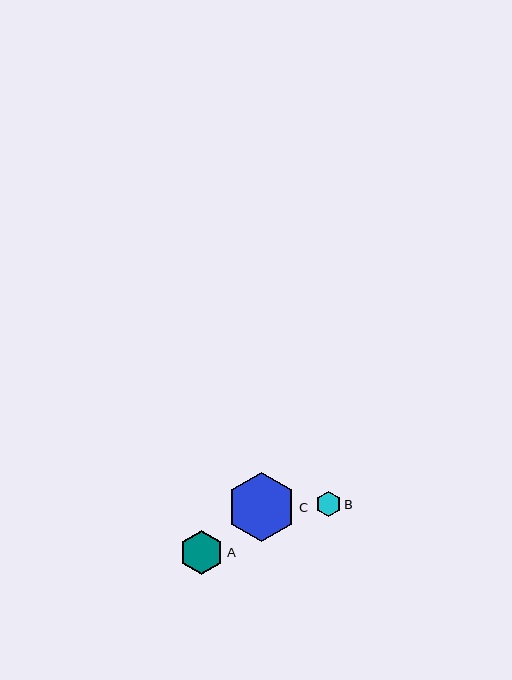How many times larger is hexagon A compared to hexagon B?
Hexagon A is approximately 1.7 times the size of hexagon B.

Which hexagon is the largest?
Hexagon C is the largest with a size of approximately 69 pixels.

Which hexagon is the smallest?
Hexagon B is the smallest with a size of approximately 25 pixels.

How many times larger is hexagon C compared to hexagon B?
Hexagon C is approximately 2.8 times the size of hexagon B.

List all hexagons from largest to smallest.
From largest to smallest: C, A, B.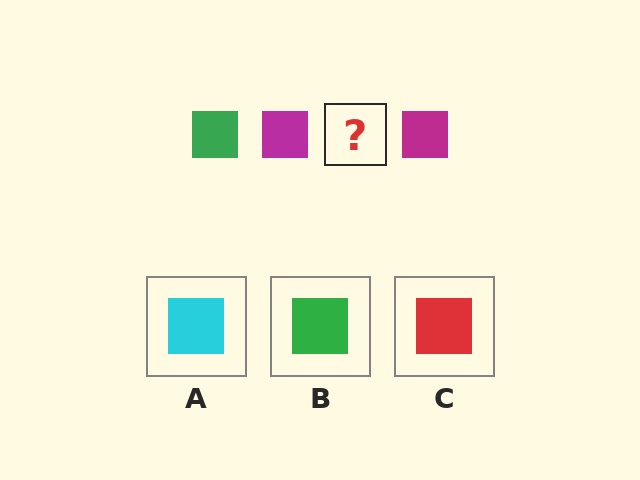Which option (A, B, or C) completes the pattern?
B.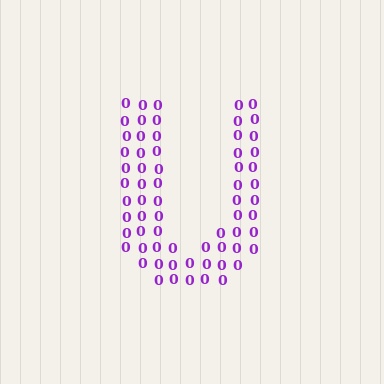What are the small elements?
The small elements are digit 0's.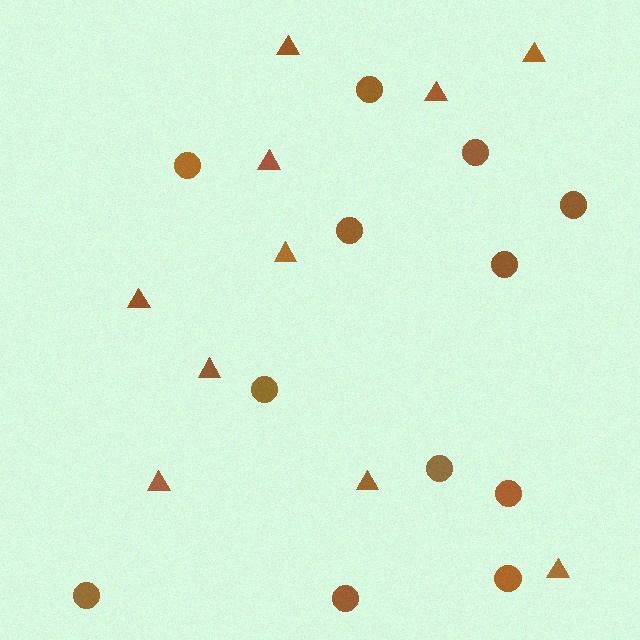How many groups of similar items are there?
There are 2 groups: one group of circles (12) and one group of triangles (10).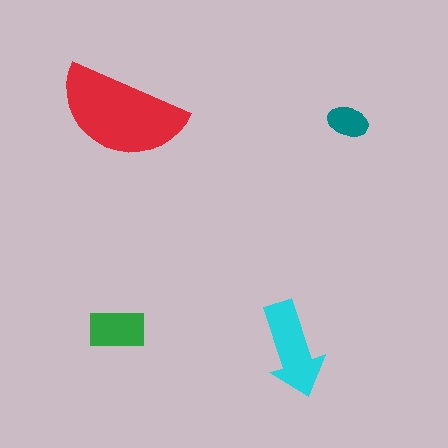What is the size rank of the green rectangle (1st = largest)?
3rd.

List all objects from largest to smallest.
The red semicircle, the cyan arrow, the green rectangle, the teal ellipse.